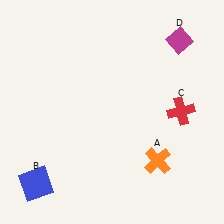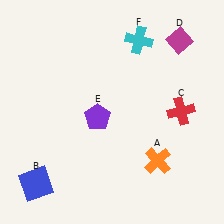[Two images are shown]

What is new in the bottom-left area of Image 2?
A purple pentagon (E) was added in the bottom-left area of Image 2.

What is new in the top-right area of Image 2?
A cyan cross (F) was added in the top-right area of Image 2.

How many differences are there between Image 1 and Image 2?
There are 2 differences between the two images.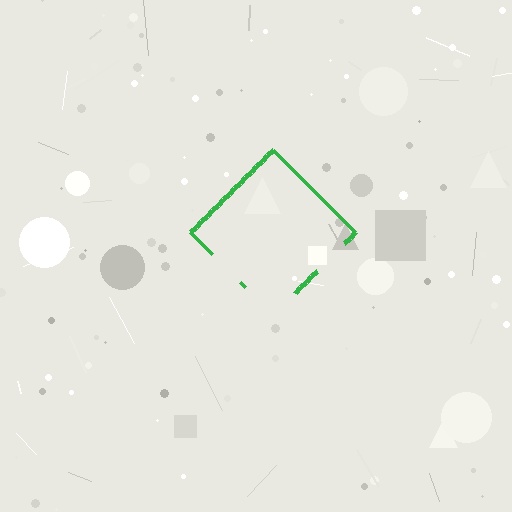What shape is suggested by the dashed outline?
The dashed outline suggests a diamond.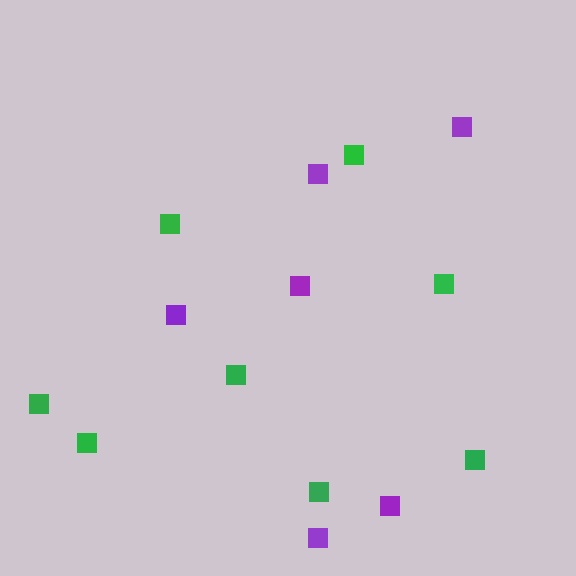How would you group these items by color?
There are 2 groups: one group of green squares (8) and one group of purple squares (6).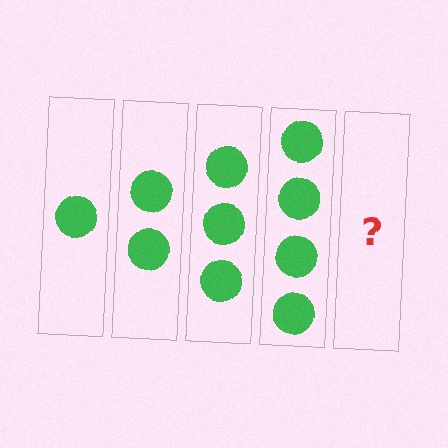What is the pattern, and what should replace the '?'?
The pattern is that each step adds one more circle. The '?' should be 5 circles.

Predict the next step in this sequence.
The next step is 5 circles.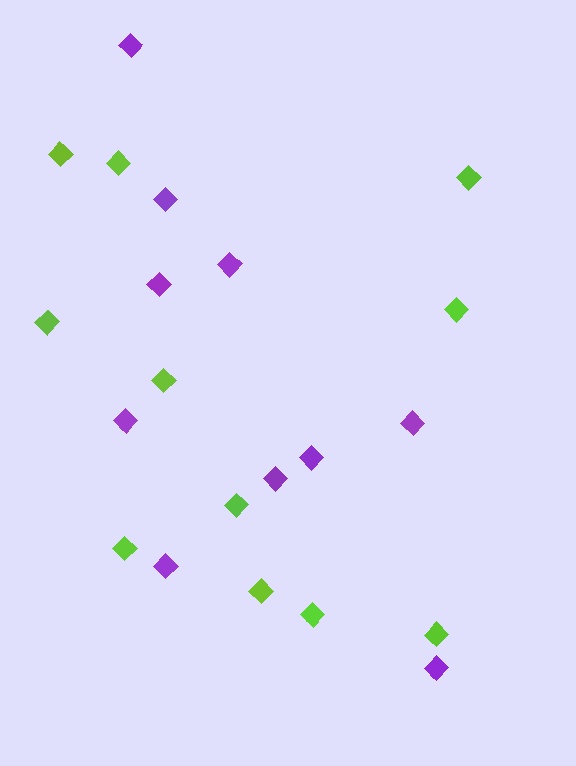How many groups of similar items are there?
There are 2 groups: one group of purple diamonds (10) and one group of lime diamonds (11).